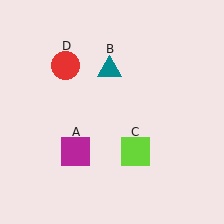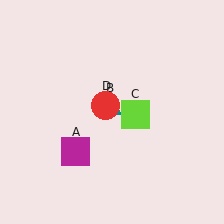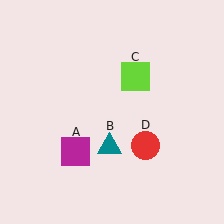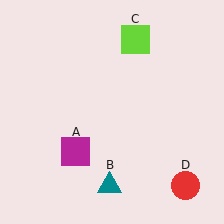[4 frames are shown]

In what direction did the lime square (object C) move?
The lime square (object C) moved up.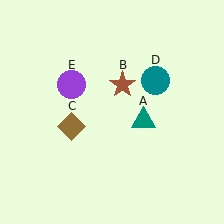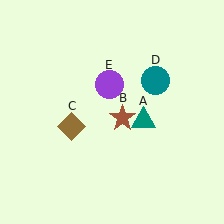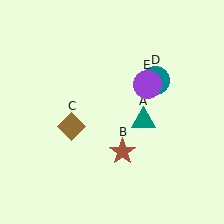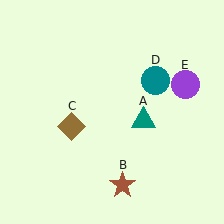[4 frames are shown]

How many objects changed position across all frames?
2 objects changed position: brown star (object B), purple circle (object E).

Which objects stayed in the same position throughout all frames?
Teal triangle (object A) and brown diamond (object C) and teal circle (object D) remained stationary.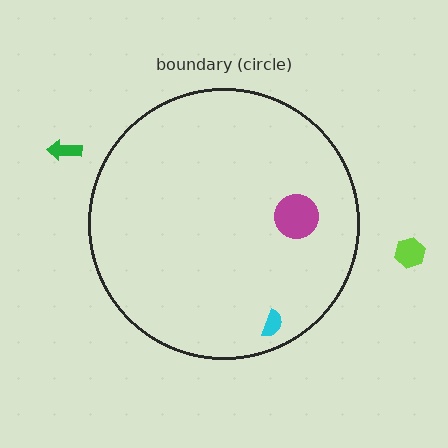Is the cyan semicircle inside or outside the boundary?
Inside.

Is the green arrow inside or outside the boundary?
Outside.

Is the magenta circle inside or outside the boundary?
Inside.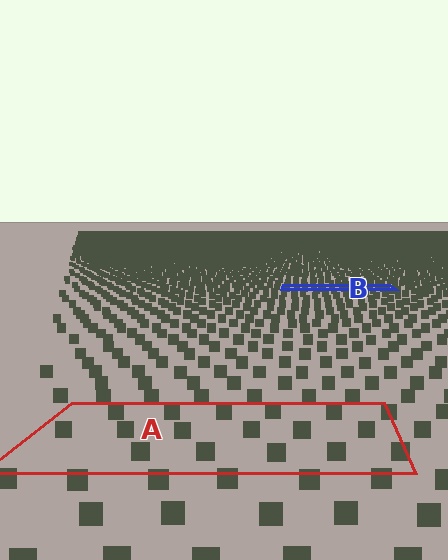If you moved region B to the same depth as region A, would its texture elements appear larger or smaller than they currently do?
They would appear larger. At a closer depth, the same texture elements are projected at a bigger on-screen size.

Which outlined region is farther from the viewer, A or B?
Region B is farther from the viewer — the texture elements inside it appear smaller and more densely packed.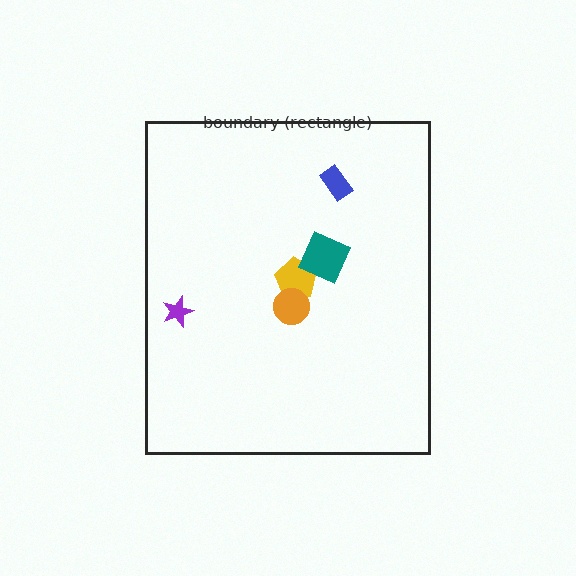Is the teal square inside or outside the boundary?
Inside.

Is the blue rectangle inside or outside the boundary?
Inside.